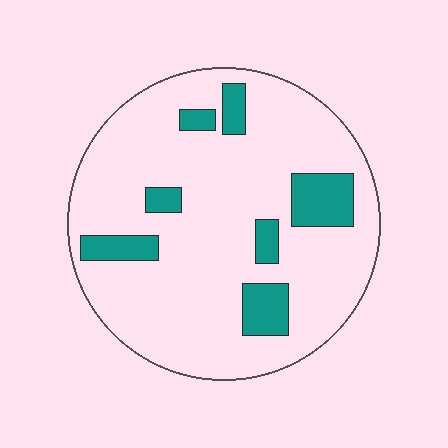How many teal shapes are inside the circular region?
7.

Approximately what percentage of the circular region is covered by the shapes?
Approximately 15%.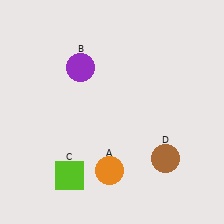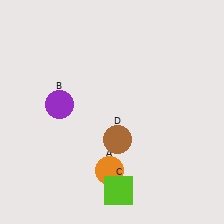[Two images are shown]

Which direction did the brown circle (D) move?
The brown circle (D) moved left.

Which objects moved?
The objects that moved are: the purple circle (B), the lime square (C), the brown circle (D).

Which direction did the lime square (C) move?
The lime square (C) moved right.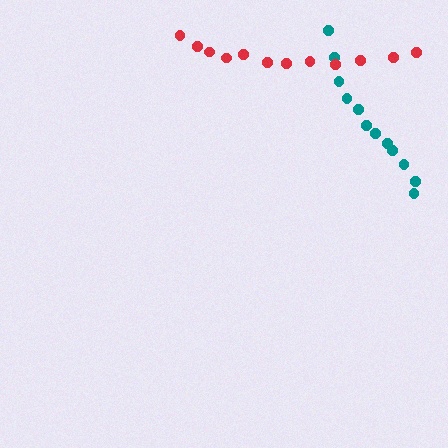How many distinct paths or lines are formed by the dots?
There are 2 distinct paths.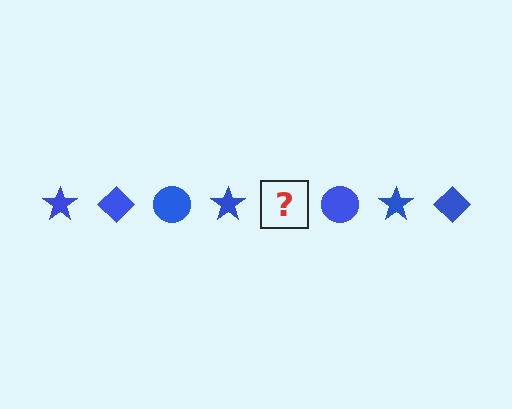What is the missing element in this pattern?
The missing element is a blue diamond.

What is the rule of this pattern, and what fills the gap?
The rule is that the pattern cycles through star, diamond, circle shapes in blue. The gap should be filled with a blue diamond.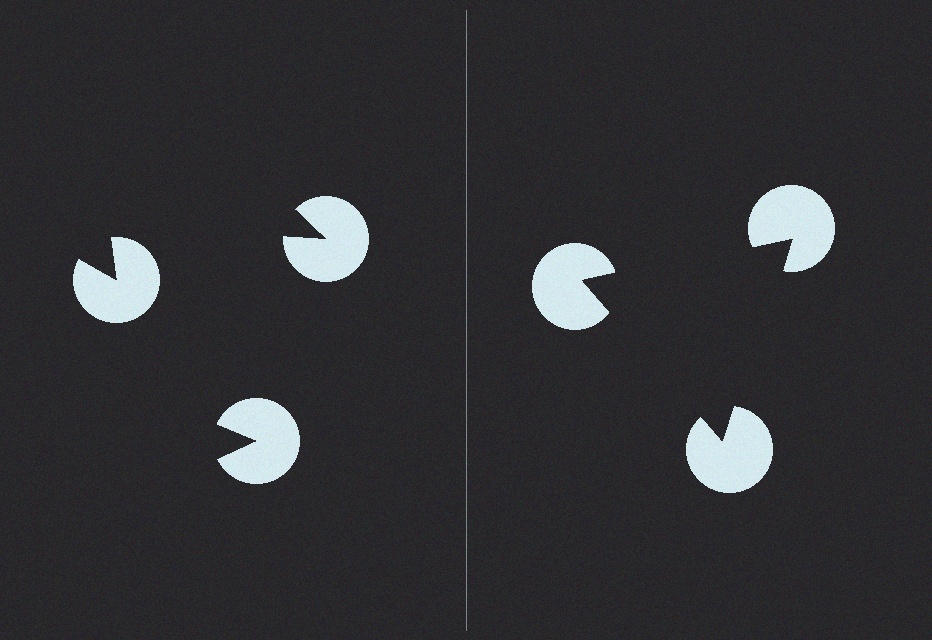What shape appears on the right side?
An illusory triangle.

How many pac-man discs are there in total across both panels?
6 — 3 on each side.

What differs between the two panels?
The pac-man discs are positioned identically on both sides; only the wedge orientations differ. On the right they align to a triangle; on the left they are misaligned.